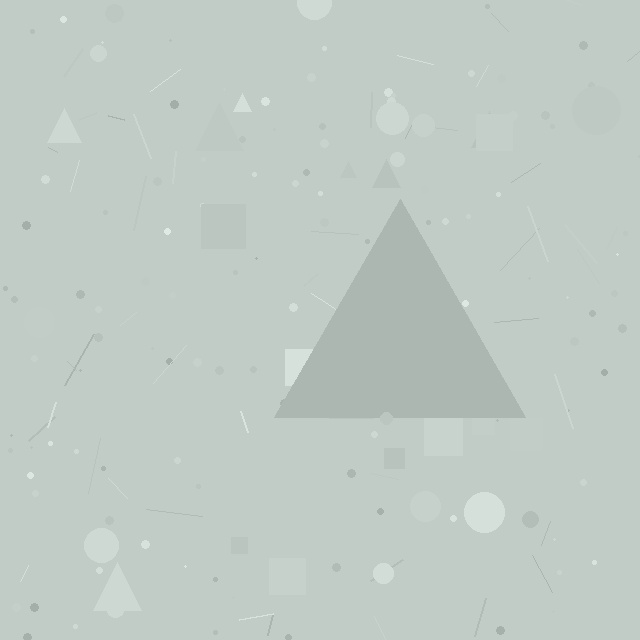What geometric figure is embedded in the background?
A triangle is embedded in the background.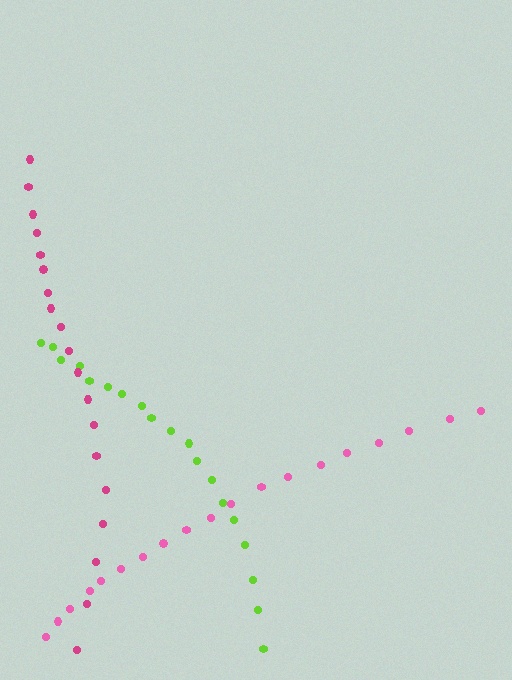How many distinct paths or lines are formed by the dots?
There are 3 distinct paths.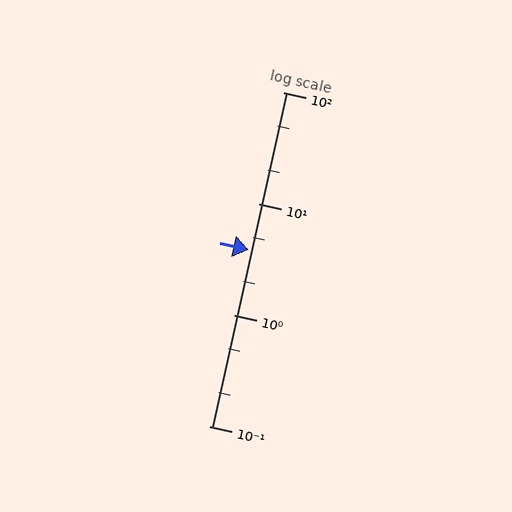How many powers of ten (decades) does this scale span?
The scale spans 3 decades, from 0.1 to 100.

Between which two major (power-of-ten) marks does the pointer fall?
The pointer is between 1 and 10.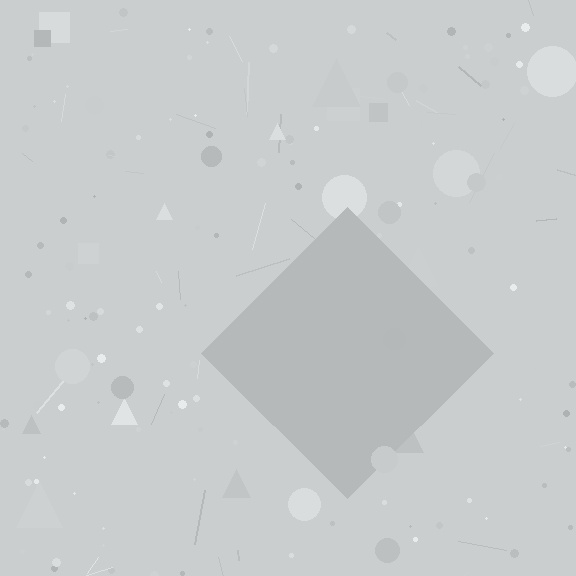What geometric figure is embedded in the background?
A diamond is embedded in the background.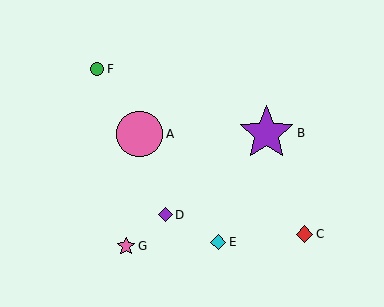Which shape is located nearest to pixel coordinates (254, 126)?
The purple star (labeled B) at (266, 133) is nearest to that location.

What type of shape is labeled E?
Shape E is a cyan diamond.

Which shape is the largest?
The purple star (labeled B) is the largest.